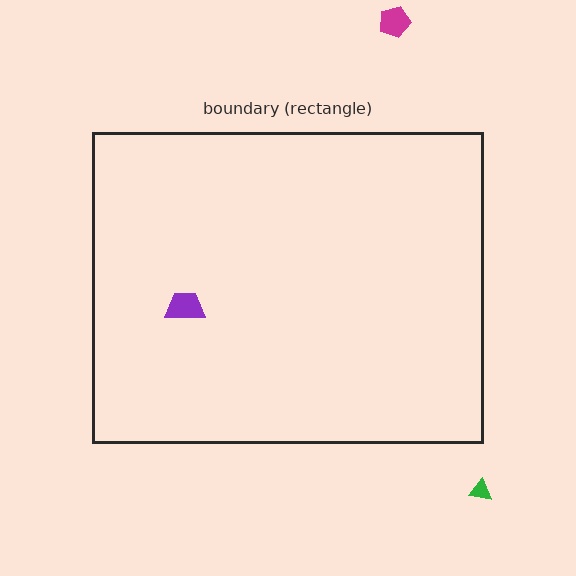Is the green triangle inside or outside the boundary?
Outside.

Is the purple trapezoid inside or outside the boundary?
Inside.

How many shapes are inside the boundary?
1 inside, 2 outside.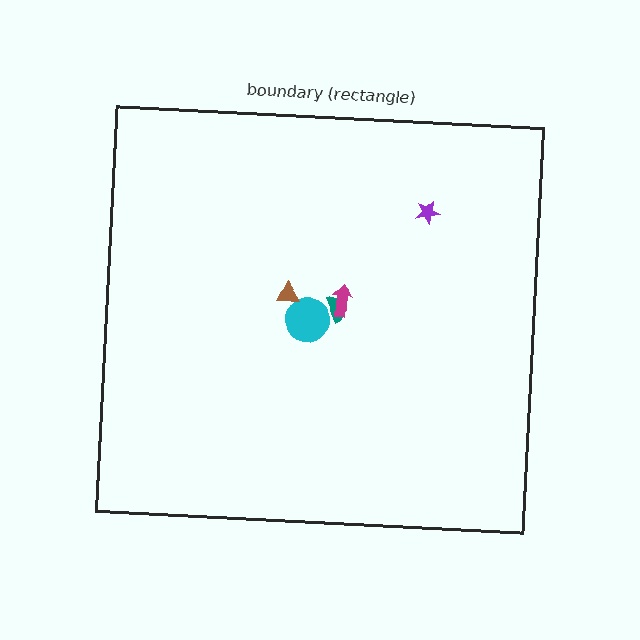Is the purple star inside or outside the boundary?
Inside.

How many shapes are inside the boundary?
5 inside, 0 outside.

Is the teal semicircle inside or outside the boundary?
Inside.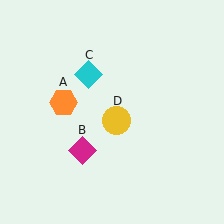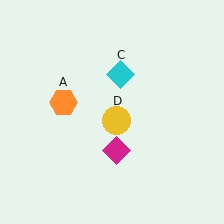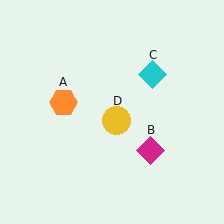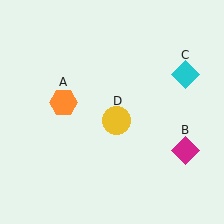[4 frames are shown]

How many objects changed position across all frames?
2 objects changed position: magenta diamond (object B), cyan diamond (object C).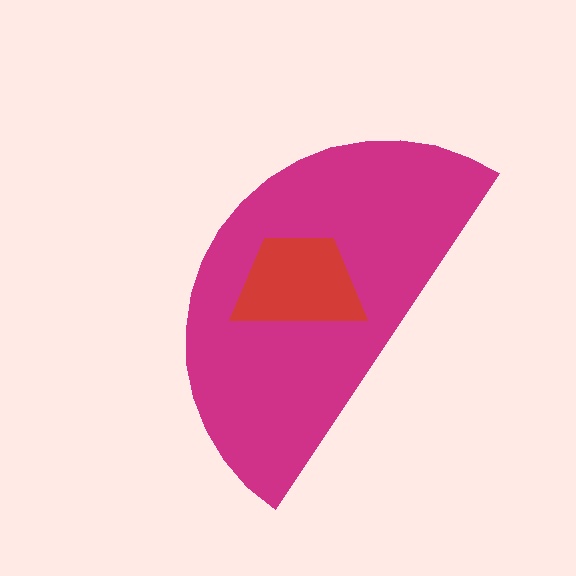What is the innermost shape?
The red trapezoid.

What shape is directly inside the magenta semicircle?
The red trapezoid.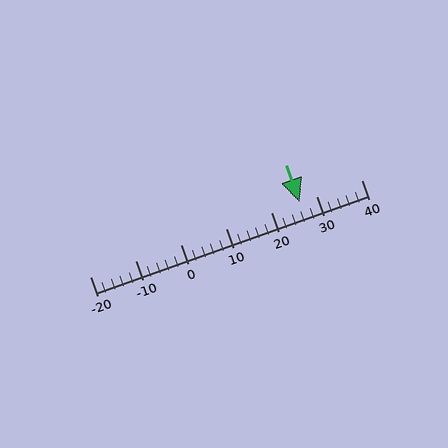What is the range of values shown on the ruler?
The ruler shows values from -20 to 40.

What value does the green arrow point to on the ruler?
The green arrow points to approximately 26.